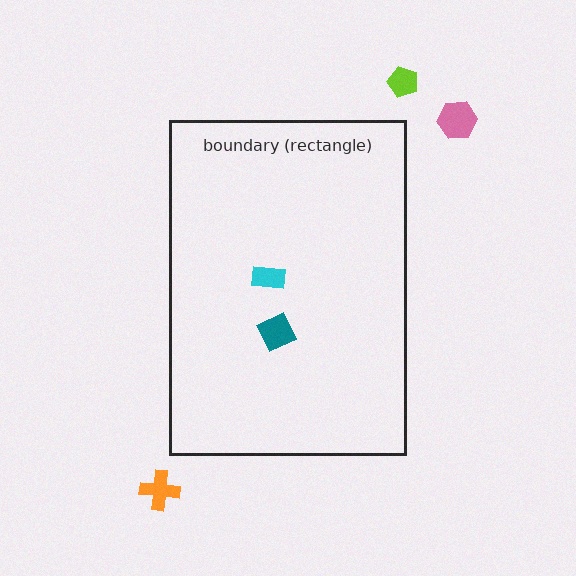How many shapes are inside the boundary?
2 inside, 3 outside.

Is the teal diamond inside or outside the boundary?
Inside.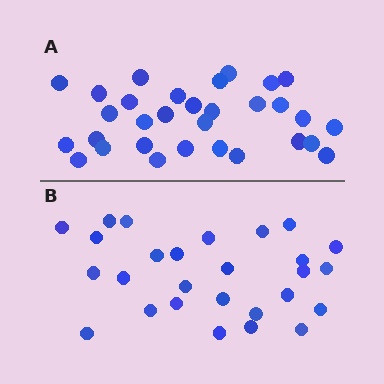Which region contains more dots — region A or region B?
Region A (the top region) has more dots.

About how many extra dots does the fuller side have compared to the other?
Region A has about 4 more dots than region B.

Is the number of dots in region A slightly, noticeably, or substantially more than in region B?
Region A has only slightly more — the two regions are fairly close. The ratio is roughly 1.1 to 1.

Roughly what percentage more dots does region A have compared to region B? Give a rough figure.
About 15% more.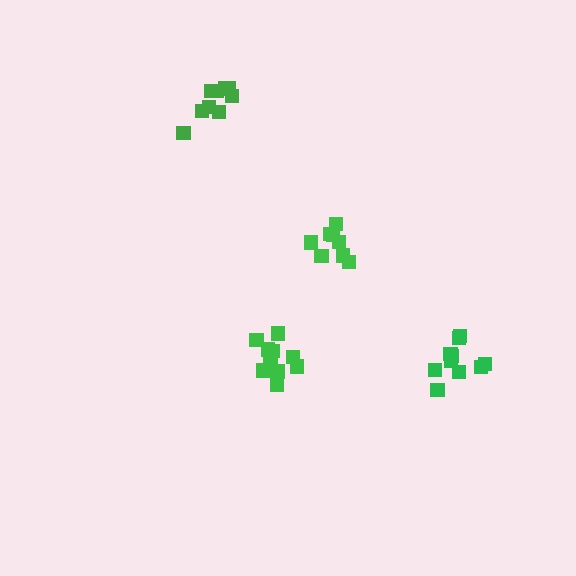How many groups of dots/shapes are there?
There are 4 groups.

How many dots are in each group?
Group 1: 9 dots, Group 2: 10 dots, Group 3: 10 dots, Group 4: 8 dots (37 total).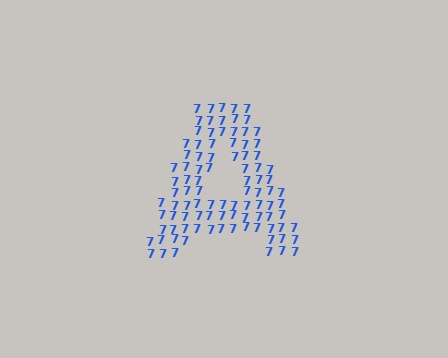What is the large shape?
The large shape is the letter A.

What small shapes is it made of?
It is made of small digit 7's.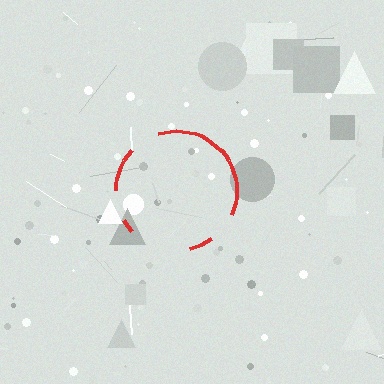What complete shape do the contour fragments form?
The contour fragments form a circle.